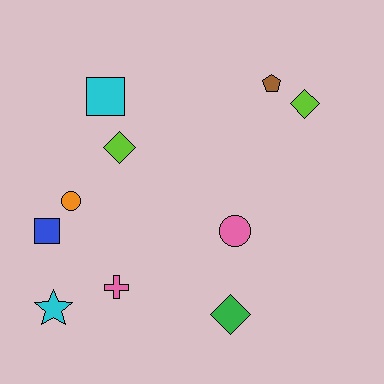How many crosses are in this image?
There is 1 cross.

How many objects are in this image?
There are 10 objects.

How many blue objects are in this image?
There is 1 blue object.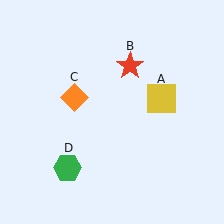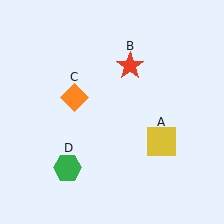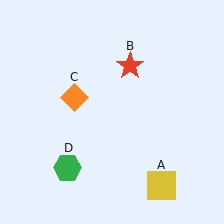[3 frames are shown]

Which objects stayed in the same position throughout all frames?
Red star (object B) and orange diamond (object C) and green hexagon (object D) remained stationary.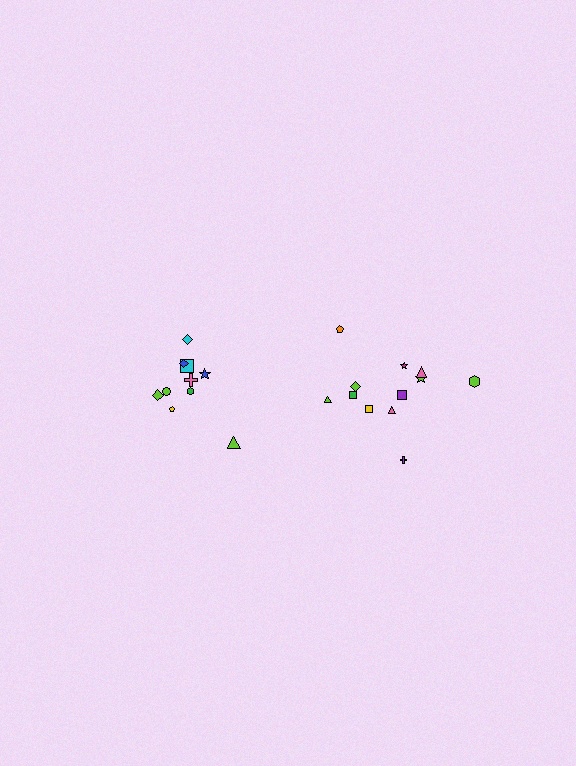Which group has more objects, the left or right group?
The right group.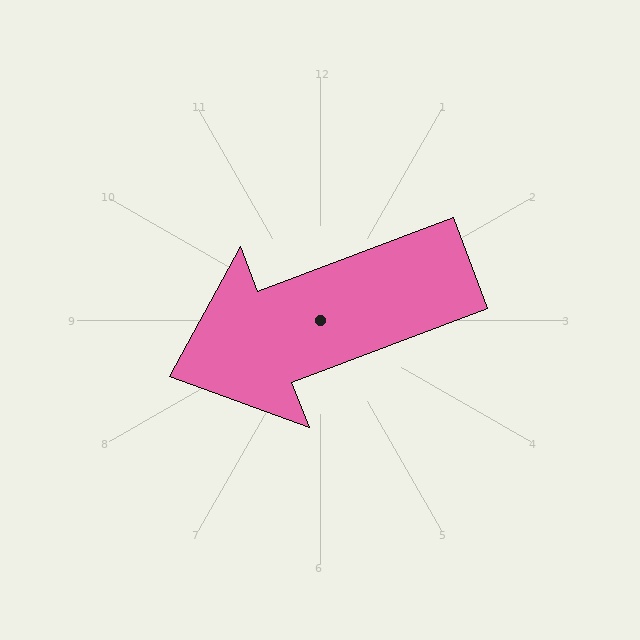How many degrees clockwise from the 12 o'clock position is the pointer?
Approximately 249 degrees.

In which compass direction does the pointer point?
West.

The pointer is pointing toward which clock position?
Roughly 8 o'clock.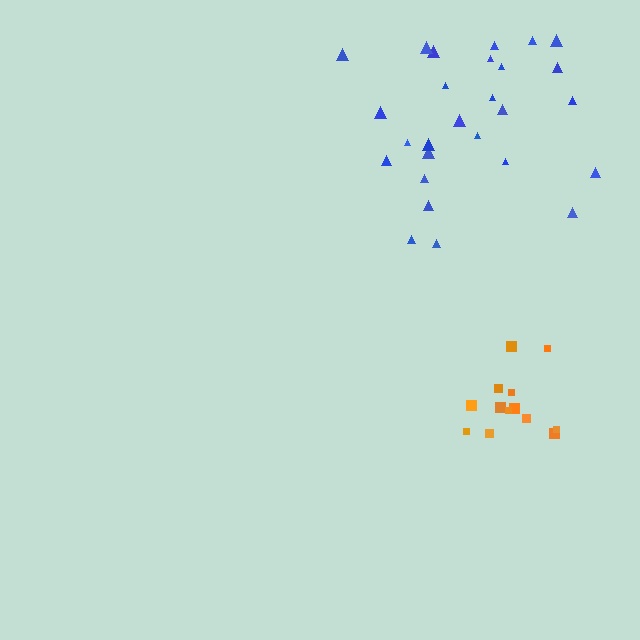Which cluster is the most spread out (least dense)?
Blue.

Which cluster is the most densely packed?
Orange.